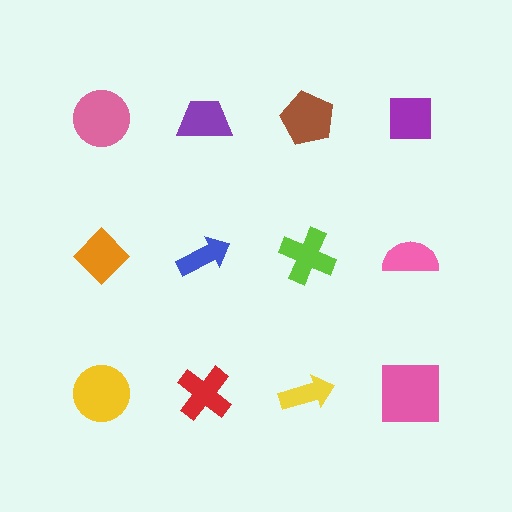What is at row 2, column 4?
A pink semicircle.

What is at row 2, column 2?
A blue arrow.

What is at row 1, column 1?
A pink circle.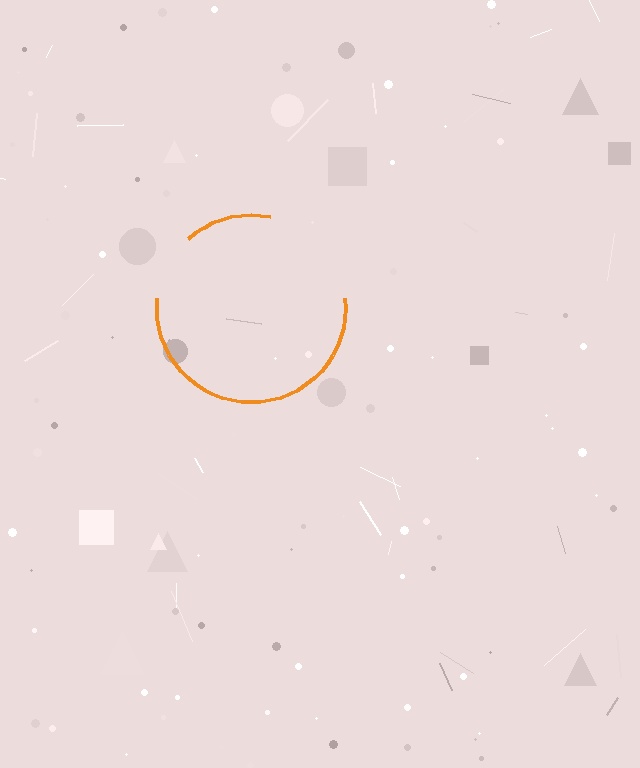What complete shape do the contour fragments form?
The contour fragments form a circle.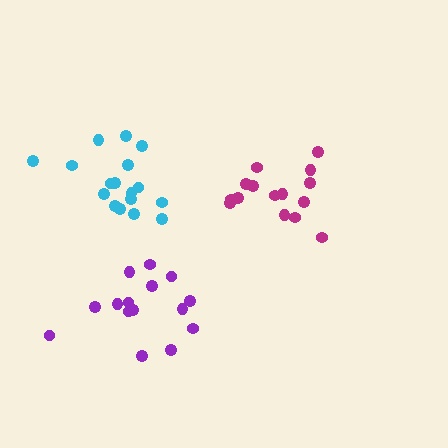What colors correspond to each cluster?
The clusters are colored: magenta, purple, cyan.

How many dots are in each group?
Group 1: 15 dots, Group 2: 15 dots, Group 3: 17 dots (47 total).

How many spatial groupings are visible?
There are 3 spatial groupings.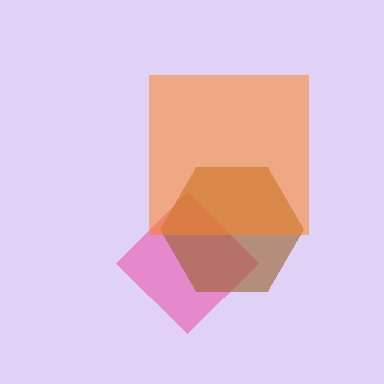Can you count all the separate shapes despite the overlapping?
Yes, there are 3 separate shapes.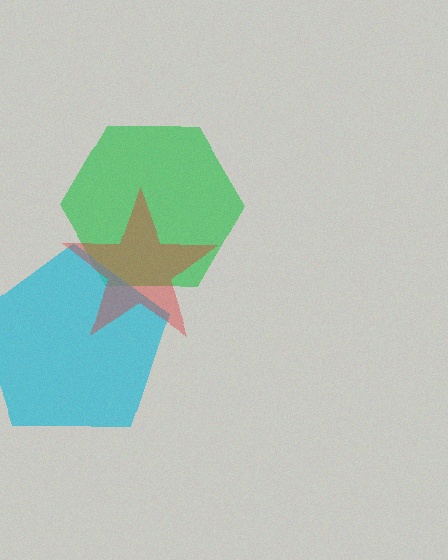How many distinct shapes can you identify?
There are 3 distinct shapes: a green hexagon, a cyan pentagon, a red star.